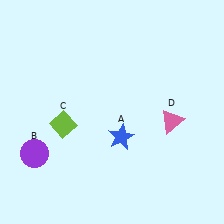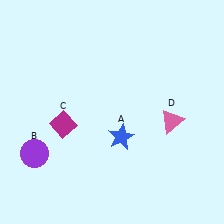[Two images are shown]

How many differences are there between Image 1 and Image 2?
There is 1 difference between the two images.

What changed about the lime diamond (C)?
In Image 1, C is lime. In Image 2, it changed to magenta.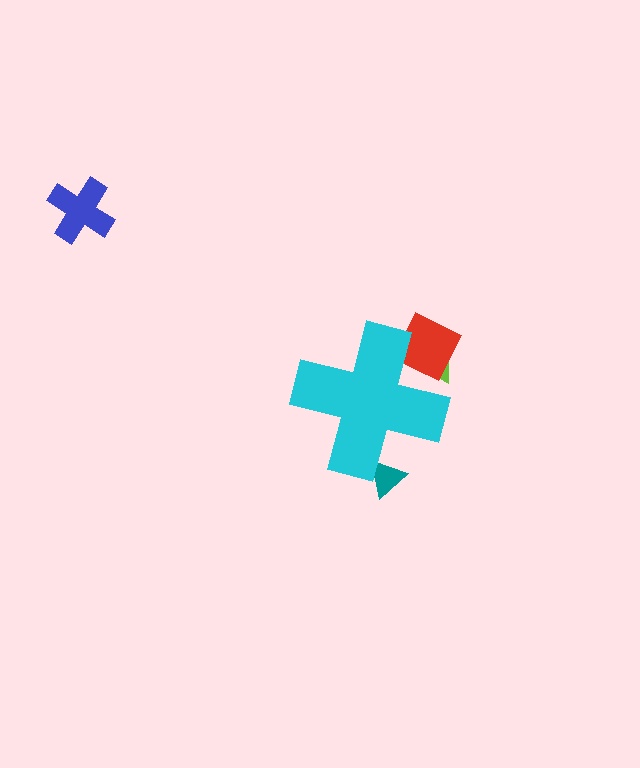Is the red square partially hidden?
Yes, the red square is partially hidden behind the cyan cross.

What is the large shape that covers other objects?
A cyan cross.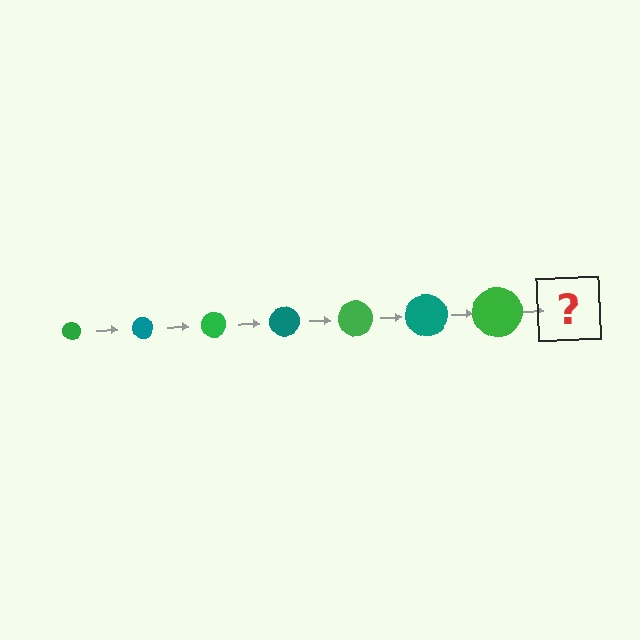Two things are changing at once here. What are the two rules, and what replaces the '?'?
The two rules are that the circle grows larger each step and the color cycles through green and teal. The '?' should be a teal circle, larger than the previous one.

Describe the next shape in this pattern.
It should be a teal circle, larger than the previous one.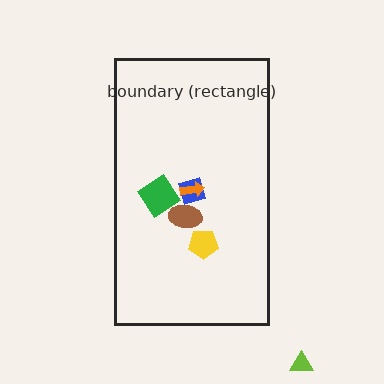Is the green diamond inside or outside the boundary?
Inside.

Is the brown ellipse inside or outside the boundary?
Inside.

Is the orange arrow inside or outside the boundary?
Inside.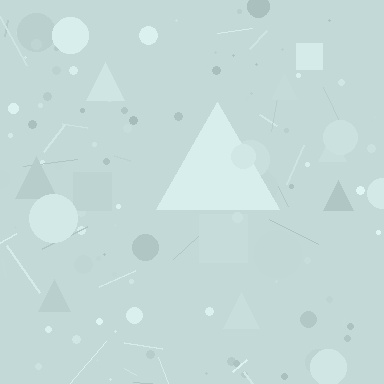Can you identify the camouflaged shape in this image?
The camouflaged shape is a triangle.